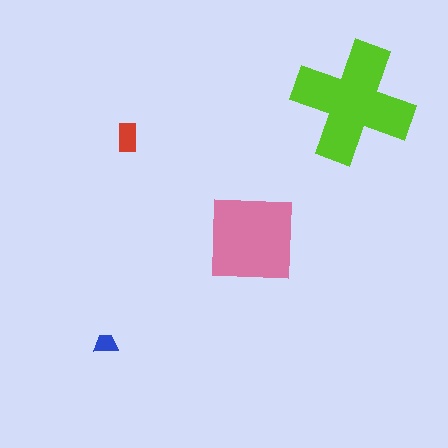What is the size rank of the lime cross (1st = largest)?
1st.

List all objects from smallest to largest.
The blue trapezoid, the red rectangle, the pink square, the lime cross.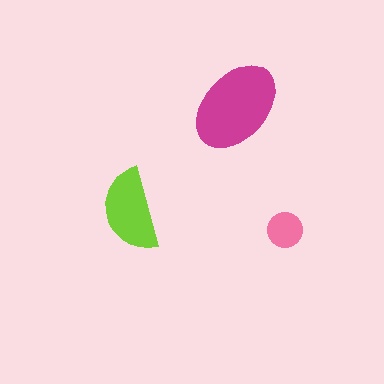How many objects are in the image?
There are 3 objects in the image.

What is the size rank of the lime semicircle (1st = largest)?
2nd.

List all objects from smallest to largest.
The pink circle, the lime semicircle, the magenta ellipse.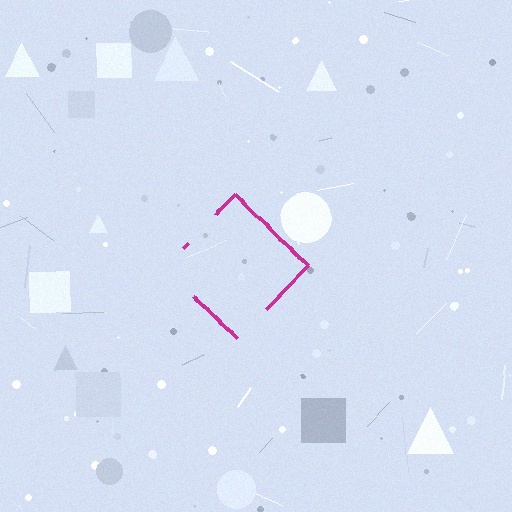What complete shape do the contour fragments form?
The contour fragments form a diamond.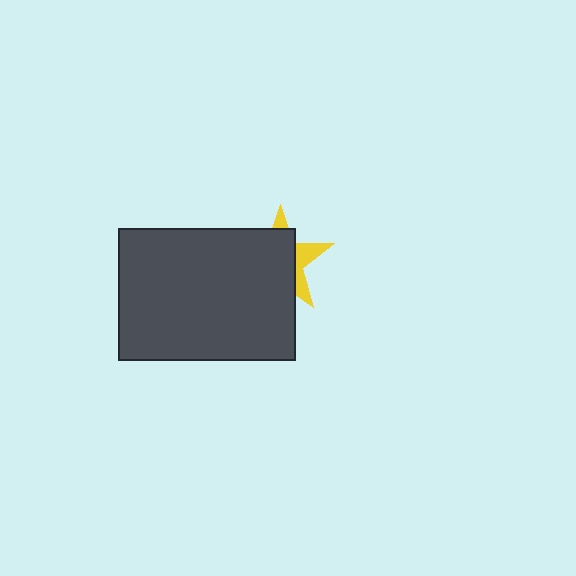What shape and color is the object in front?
The object in front is a dark gray rectangle.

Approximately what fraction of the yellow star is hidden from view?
Roughly 70% of the yellow star is hidden behind the dark gray rectangle.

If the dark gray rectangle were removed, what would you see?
You would see the complete yellow star.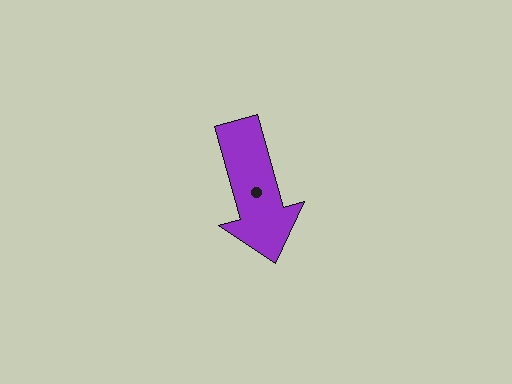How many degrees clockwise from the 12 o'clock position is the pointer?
Approximately 164 degrees.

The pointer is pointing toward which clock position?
Roughly 5 o'clock.